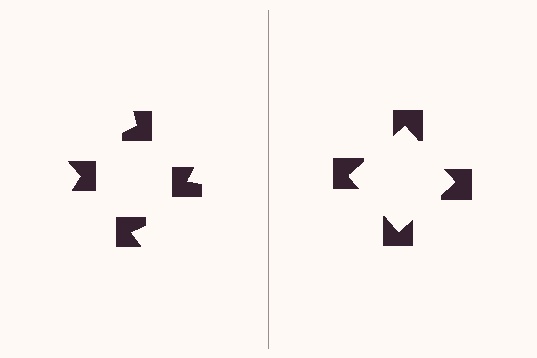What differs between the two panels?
The notched squares are positioned identically on both sides; only the wedge orientations differ. On the right they align to a square; on the left they are misaligned.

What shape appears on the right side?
An illusory square.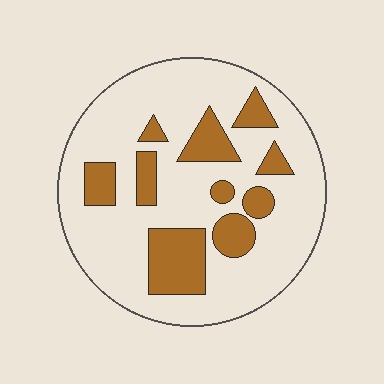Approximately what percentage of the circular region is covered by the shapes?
Approximately 25%.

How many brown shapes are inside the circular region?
10.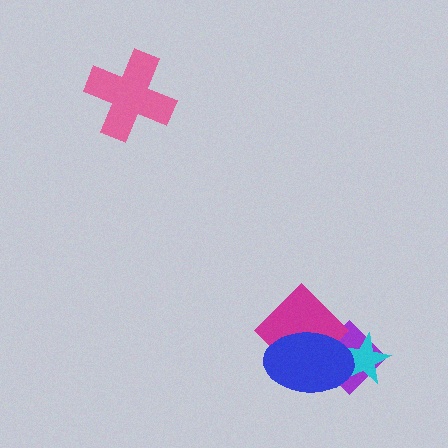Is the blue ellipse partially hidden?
No, no other shape covers it.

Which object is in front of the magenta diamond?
The blue ellipse is in front of the magenta diamond.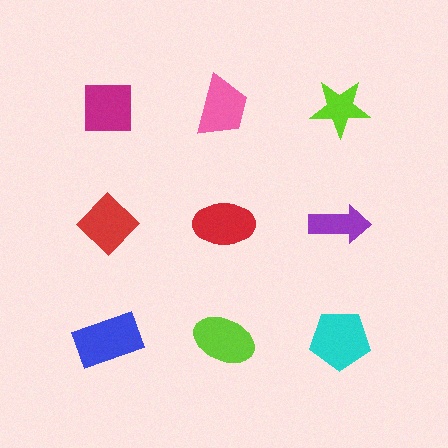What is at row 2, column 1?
A red diamond.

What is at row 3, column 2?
A lime ellipse.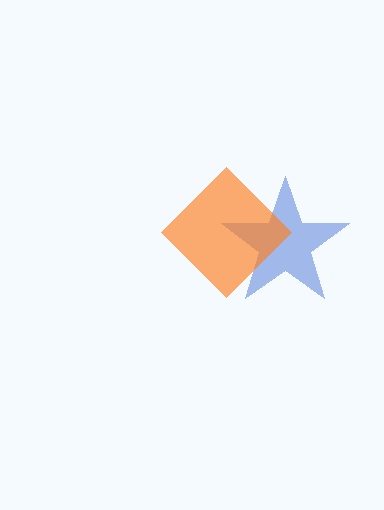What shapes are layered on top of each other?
The layered shapes are: a blue star, an orange diamond.